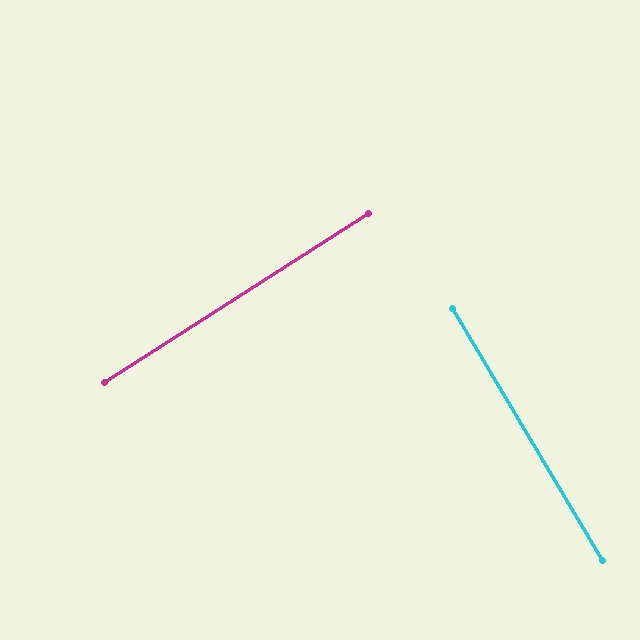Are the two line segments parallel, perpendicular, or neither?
Perpendicular — they meet at approximately 88°.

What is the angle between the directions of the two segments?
Approximately 88 degrees.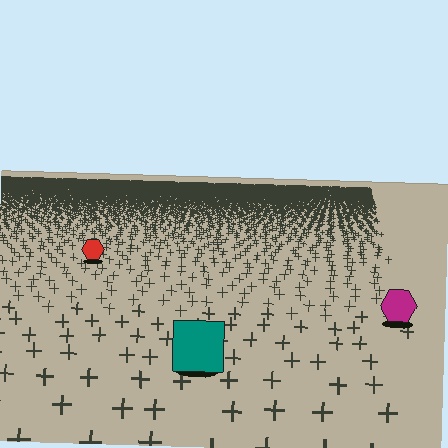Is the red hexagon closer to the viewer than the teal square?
No. The teal square is closer — you can tell from the texture gradient: the ground texture is coarser near it.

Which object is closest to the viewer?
The teal square is closest. The texture marks near it are larger and more spread out.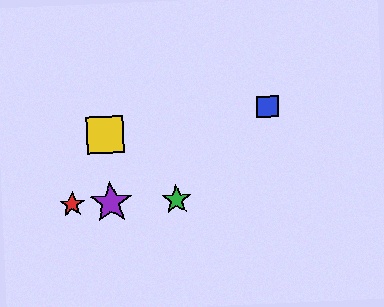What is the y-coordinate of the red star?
The red star is at y≈204.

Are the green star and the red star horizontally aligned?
Yes, both are at y≈200.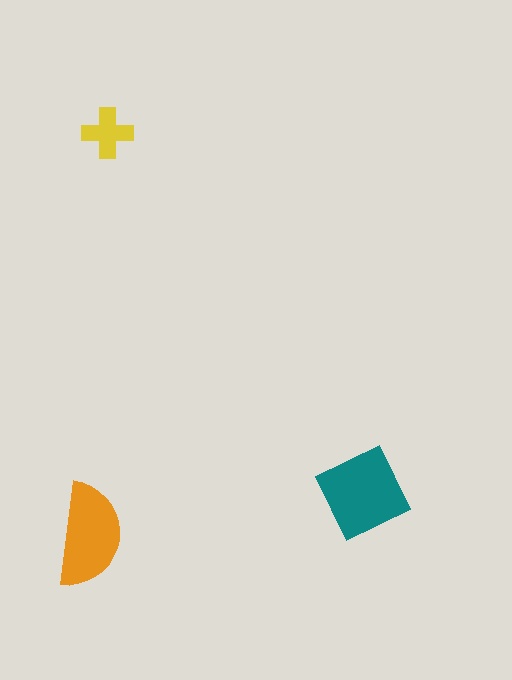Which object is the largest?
The teal diamond.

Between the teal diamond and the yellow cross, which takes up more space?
The teal diamond.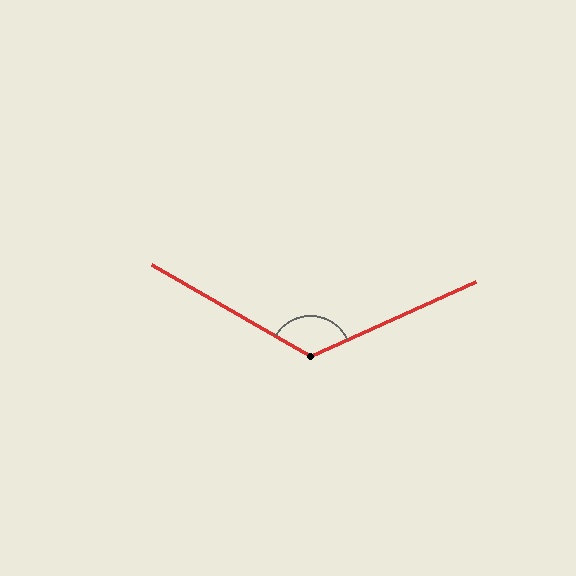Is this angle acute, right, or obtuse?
It is obtuse.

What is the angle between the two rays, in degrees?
Approximately 125 degrees.